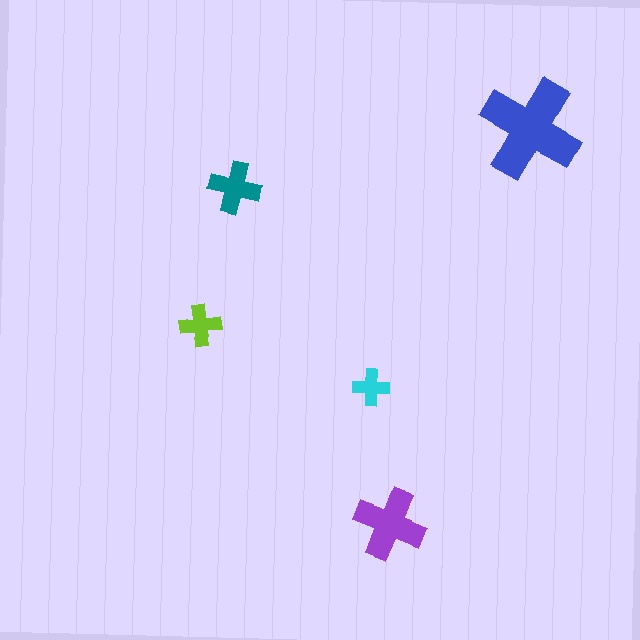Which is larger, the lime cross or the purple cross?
The purple one.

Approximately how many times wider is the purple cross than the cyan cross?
About 2 times wider.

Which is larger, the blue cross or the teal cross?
The blue one.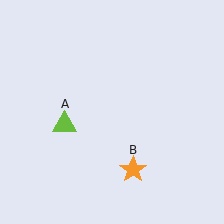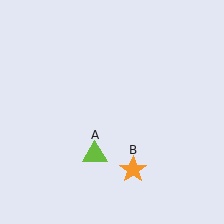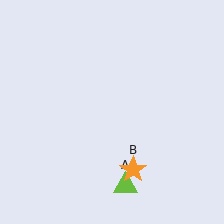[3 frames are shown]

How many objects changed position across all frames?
1 object changed position: lime triangle (object A).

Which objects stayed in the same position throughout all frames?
Orange star (object B) remained stationary.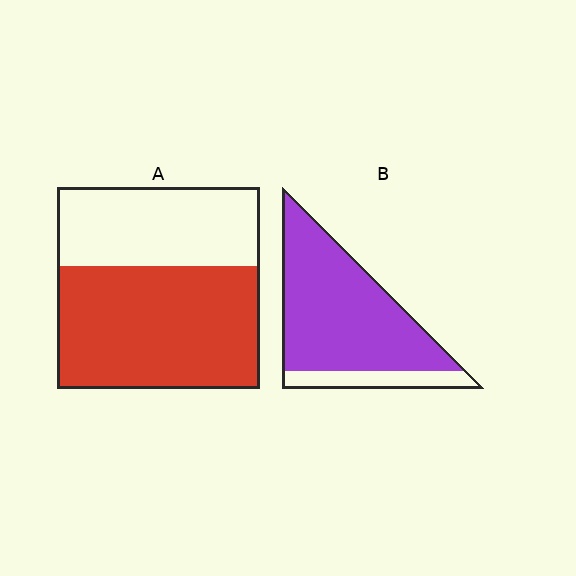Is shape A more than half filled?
Yes.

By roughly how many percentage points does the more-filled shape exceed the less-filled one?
By roughly 20 percentage points (B over A).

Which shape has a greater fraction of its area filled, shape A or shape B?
Shape B.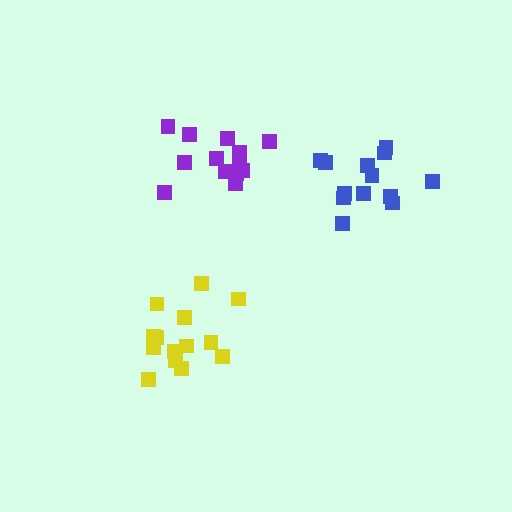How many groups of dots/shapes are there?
There are 3 groups.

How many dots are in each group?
Group 1: 14 dots, Group 2: 13 dots, Group 3: 13 dots (40 total).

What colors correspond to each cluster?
The clusters are colored: yellow, blue, purple.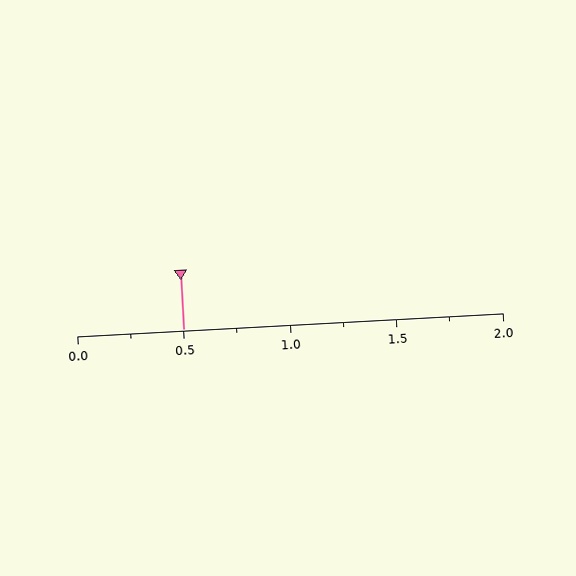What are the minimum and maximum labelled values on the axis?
The axis runs from 0.0 to 2.0.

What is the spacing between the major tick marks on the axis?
The major ticks are spaced 0.5 apart.